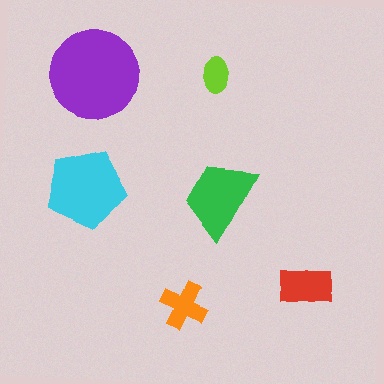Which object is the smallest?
The lime ellipse.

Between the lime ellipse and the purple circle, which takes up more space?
The purple circle.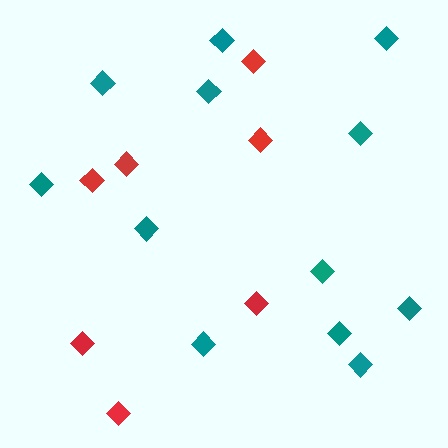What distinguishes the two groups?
There are 2 groups: one group of red diamonds (7) and one group of teal diamonds (12).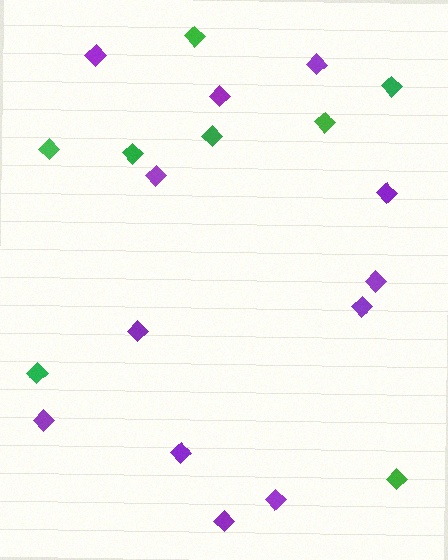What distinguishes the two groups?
There are 2 groups: one group of purple diamonds (12) and one group of green diamonds (8).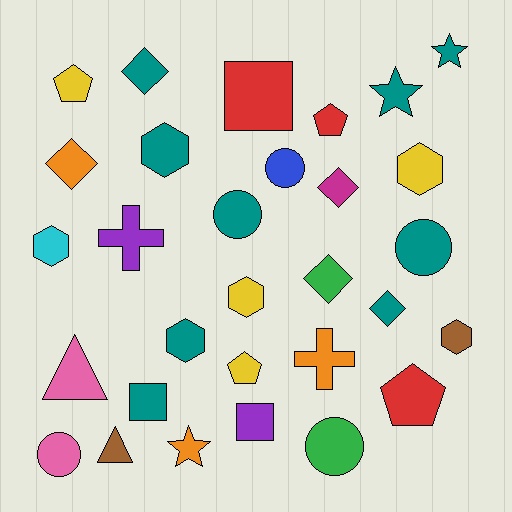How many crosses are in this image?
There are 2 crosses.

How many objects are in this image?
There are 30 objects.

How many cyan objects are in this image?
There is 1 cyan object.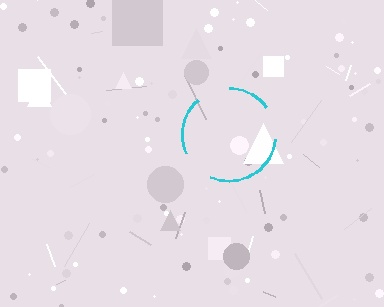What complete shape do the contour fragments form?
The contour fragments form a circle.